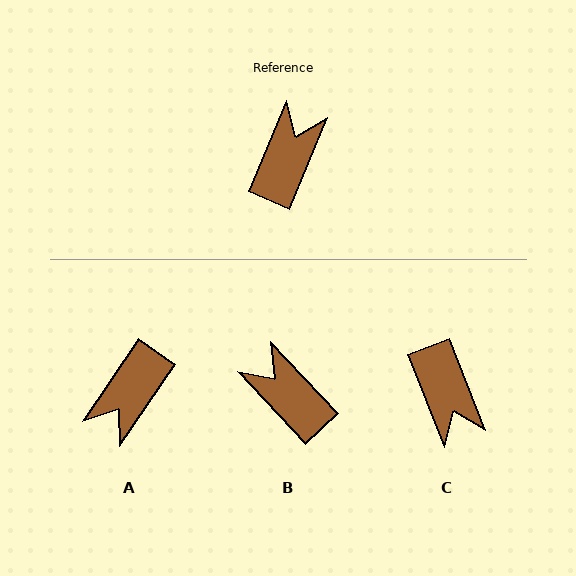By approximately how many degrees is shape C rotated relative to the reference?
Approximately 136 degrees clockwise.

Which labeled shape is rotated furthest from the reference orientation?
A, about 169 degrees away.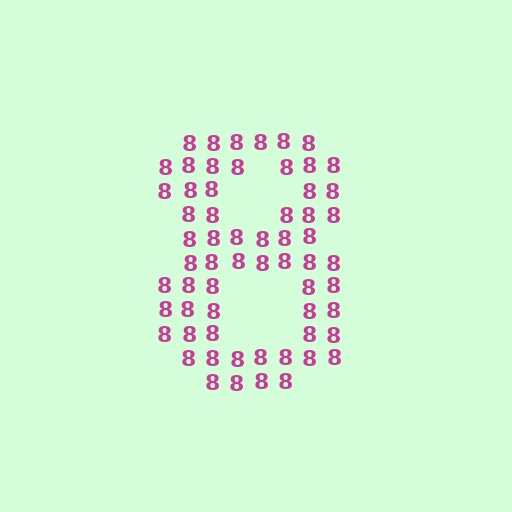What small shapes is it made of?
It is made of small digit 8's.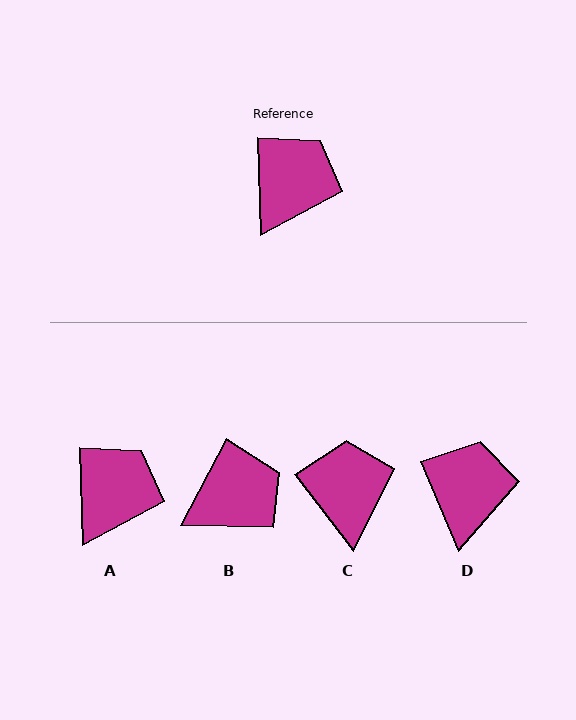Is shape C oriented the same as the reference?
No, it is off by about 36 degrees.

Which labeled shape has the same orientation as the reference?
A.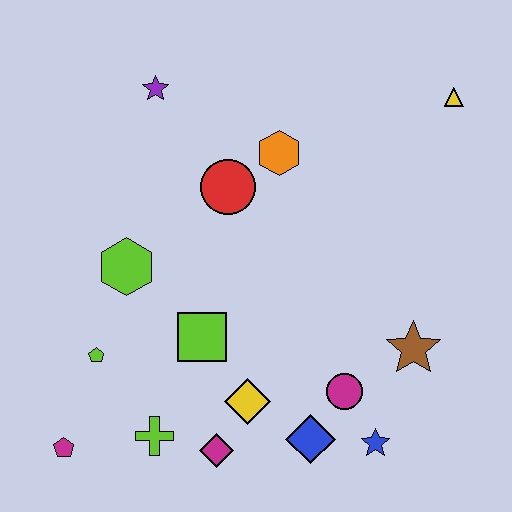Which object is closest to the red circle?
The orange hexagon is closest to the red circle.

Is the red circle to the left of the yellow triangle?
Yes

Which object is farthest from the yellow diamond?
The yellow triangle is farthest from the yellow diamond.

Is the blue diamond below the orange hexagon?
Yes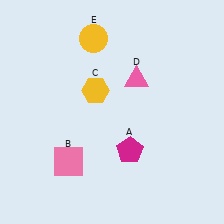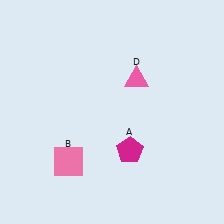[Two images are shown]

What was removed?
The yellow hexagon (C), the yellow circle (E) were removed in Image 2.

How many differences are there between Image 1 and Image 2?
There are 2 differences between the two images.